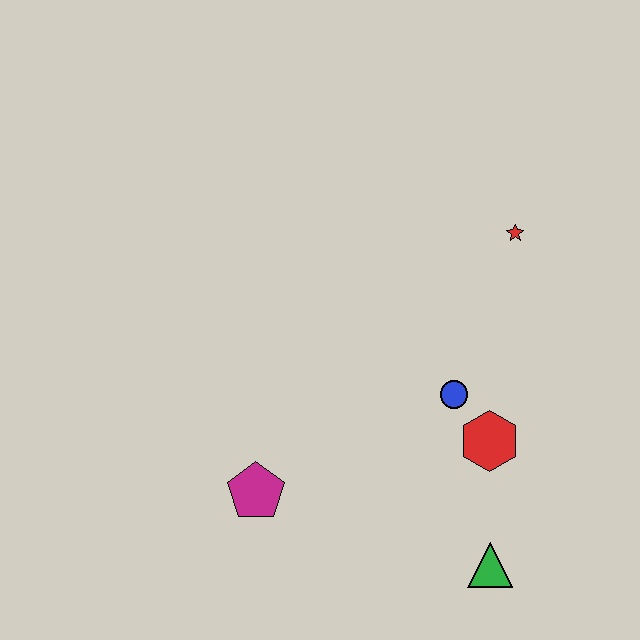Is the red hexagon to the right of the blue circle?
Yes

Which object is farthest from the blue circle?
The magenta pentagon is farthest from the blue circle.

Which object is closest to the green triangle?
The red hexagon is closest to the green triangle.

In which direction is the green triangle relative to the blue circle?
The green triangle is below the blue circle.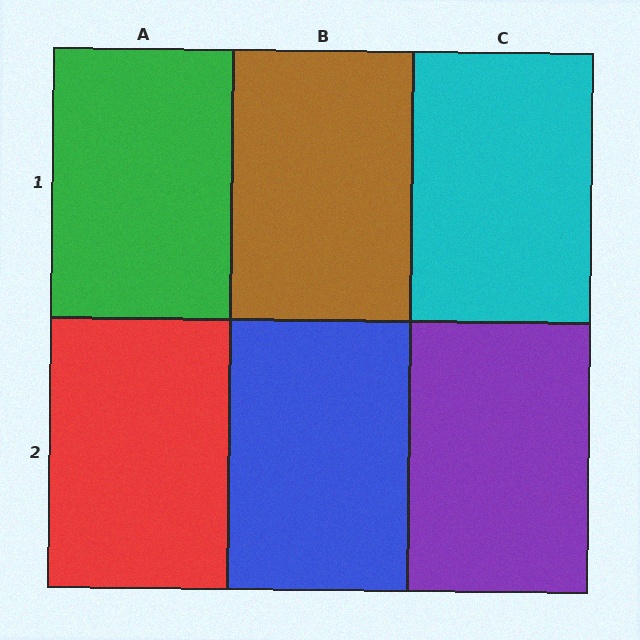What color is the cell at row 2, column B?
Blue.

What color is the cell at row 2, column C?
Purple.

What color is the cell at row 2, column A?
Red.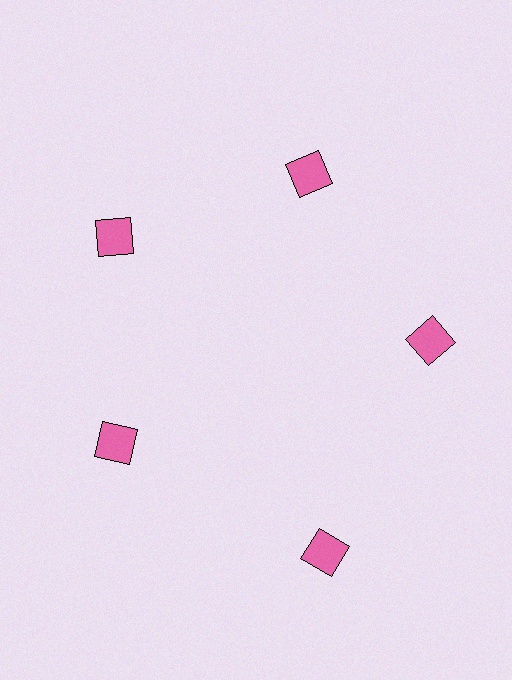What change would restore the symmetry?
The symmetry would be restored by moving it inward, back onto the ring so that all 5 squares sit at equal angles and equal distance from the center.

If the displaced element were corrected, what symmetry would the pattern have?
It would have 5-fold rotational symmetry — the pattern would map onto itself every 72 degrees.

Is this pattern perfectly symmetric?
No. The 5 pink squares are arranged in a ring, but one element near the 5 o'clock position is pushed outward from the center, breaking the 5-fold rotational symmetry.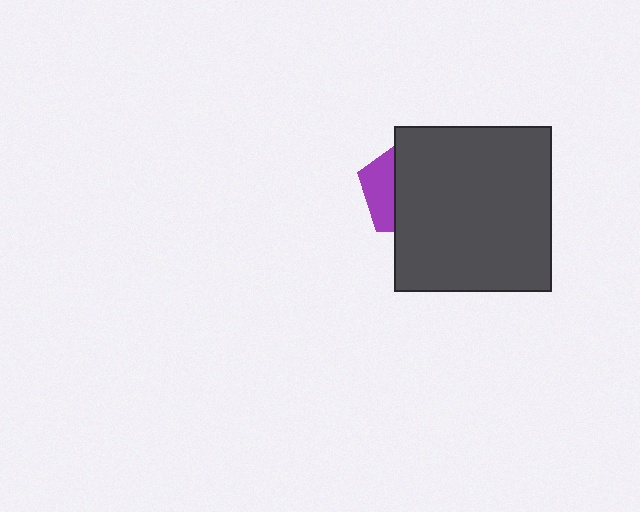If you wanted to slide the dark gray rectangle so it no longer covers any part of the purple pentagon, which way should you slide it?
Slide it right — that is the most direct way to separate the two shapes.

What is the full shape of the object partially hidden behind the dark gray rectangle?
The partially hidden object is a purple pentagon.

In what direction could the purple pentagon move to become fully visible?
The purple pentagon could move left. That would shift it out from behind the dark gray rectangle entirely.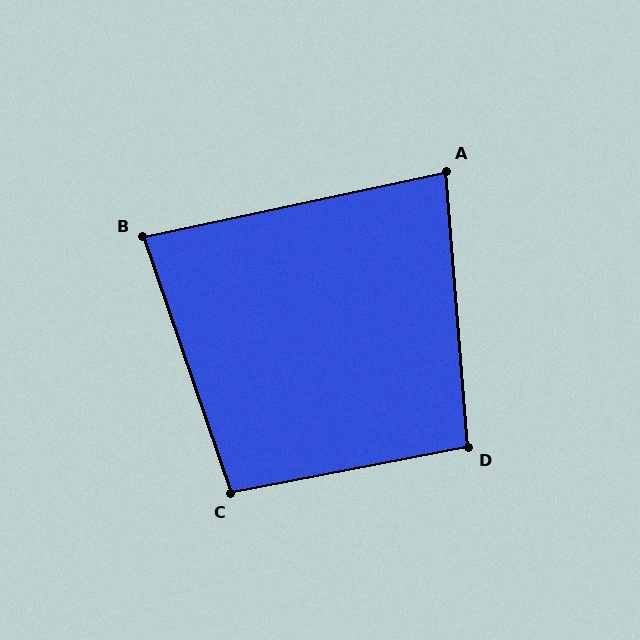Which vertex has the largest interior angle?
C, at approximately 98 degrees.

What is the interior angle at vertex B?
Approximately 83 degrees (acute).